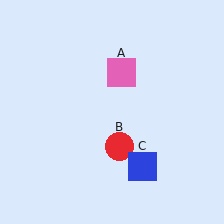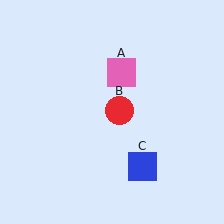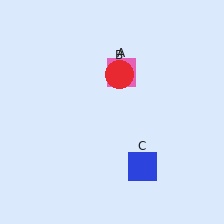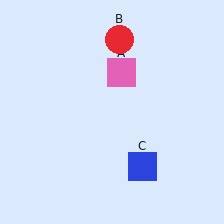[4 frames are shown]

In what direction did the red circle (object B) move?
The red circle (object B) moved up.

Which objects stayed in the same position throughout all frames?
Pink square (object A) and blue square (object C) remained stationary.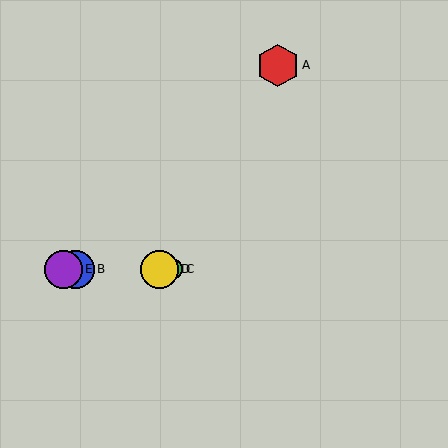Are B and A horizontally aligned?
No, B is at y≈269 and A is at y≈65.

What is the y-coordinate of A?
Object A is at y≈65.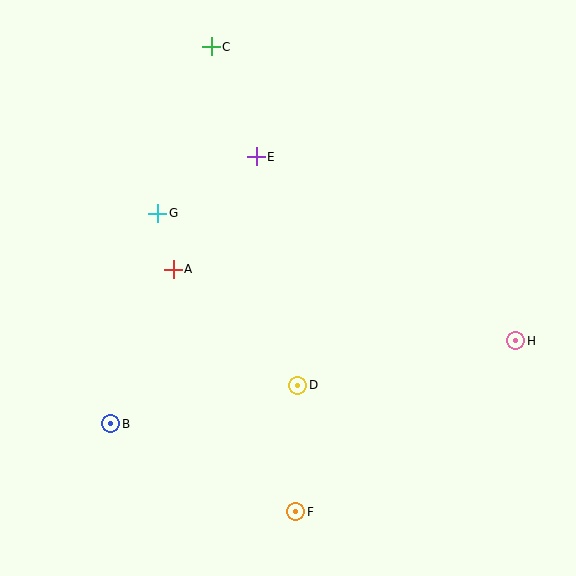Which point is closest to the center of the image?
Point D at (298, 385) is closest to the center.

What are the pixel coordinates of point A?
Point A is at (173, 269).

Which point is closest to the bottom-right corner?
Point H is closest to the bottom-right corner.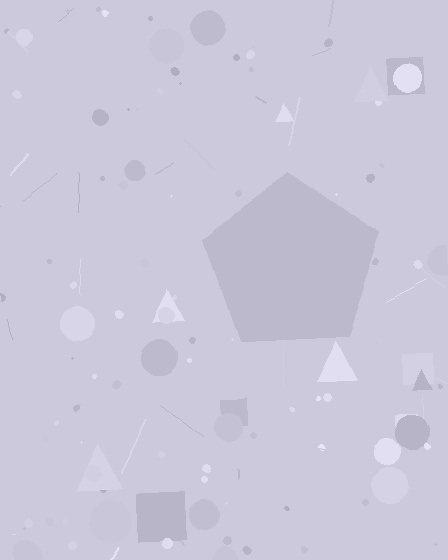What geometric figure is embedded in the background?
A pentagon is embedded in the background.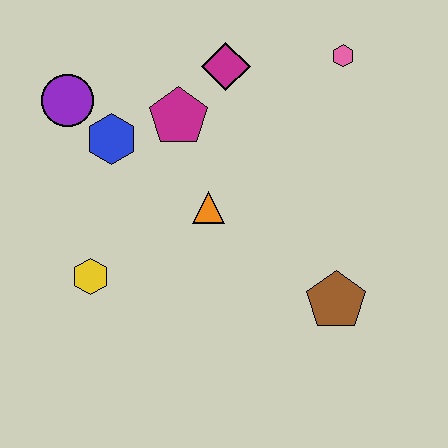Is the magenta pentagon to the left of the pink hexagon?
Yes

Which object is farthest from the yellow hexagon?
The pink hexagon is farthest from the yellow hexagon.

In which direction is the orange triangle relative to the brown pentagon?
The orange triangle is to the left of the brown pentagon.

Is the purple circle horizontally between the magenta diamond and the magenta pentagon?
No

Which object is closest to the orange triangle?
The magenta pentagon is closest to the orange triangle.